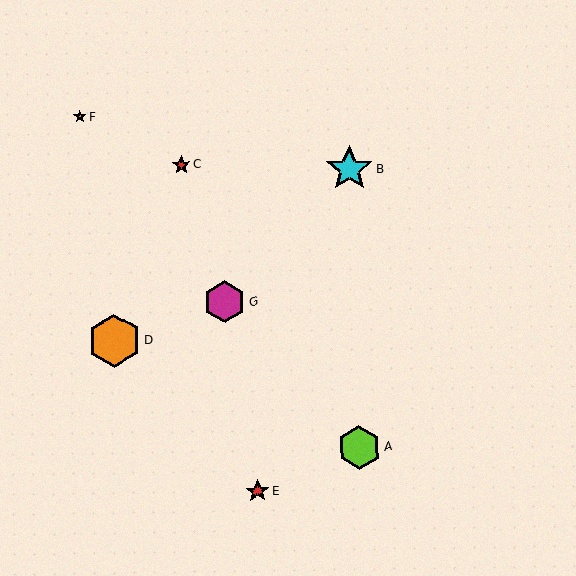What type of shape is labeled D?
Shape D is an orange hexagon.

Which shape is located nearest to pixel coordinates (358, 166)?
The cyan star (labeled B) at (349, 169) is nearest to that location.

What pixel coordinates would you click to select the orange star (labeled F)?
Click at (80, 117) to select the orange star F.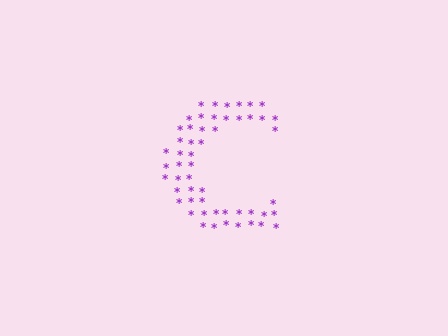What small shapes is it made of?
It is made of small asterisks.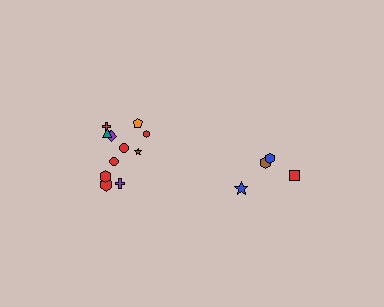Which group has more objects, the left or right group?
The left group.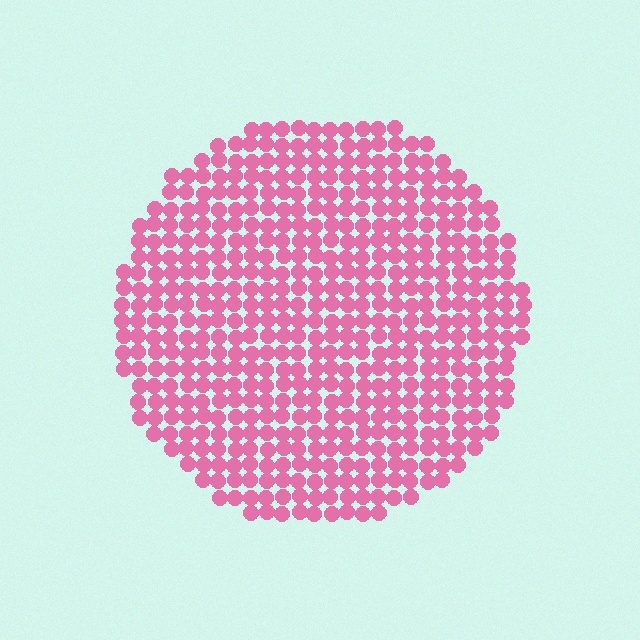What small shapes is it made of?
It is made of small circles.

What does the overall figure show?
The overall figure shows a circle.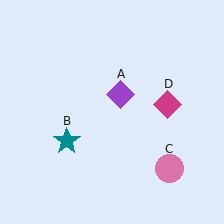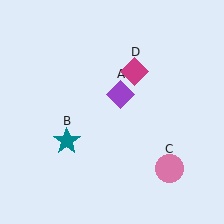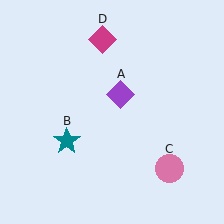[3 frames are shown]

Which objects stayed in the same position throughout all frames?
Purple diamond (object A) and teal star (object B) and pink circle (object C) remained stationary.